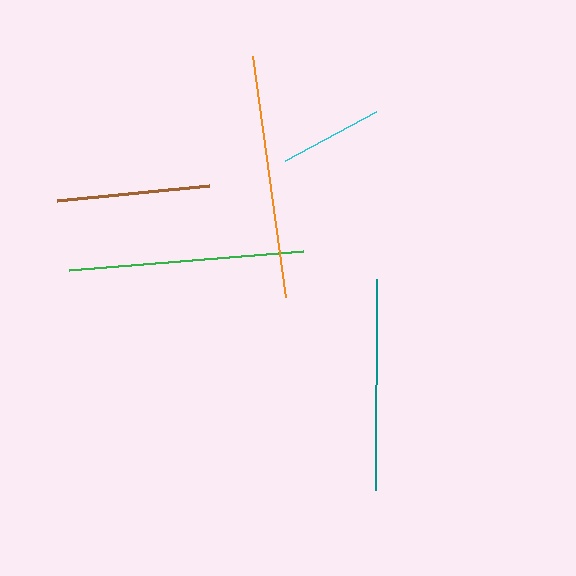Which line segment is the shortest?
The cyan line is the shortest at approximately 103 pixels.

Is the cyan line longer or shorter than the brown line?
The brown line is longer than the cyan line.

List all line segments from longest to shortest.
From longest to shortest: orange, green, teal, brown, cyan.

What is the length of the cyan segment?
The cyan segment is approximately 103 pixels long.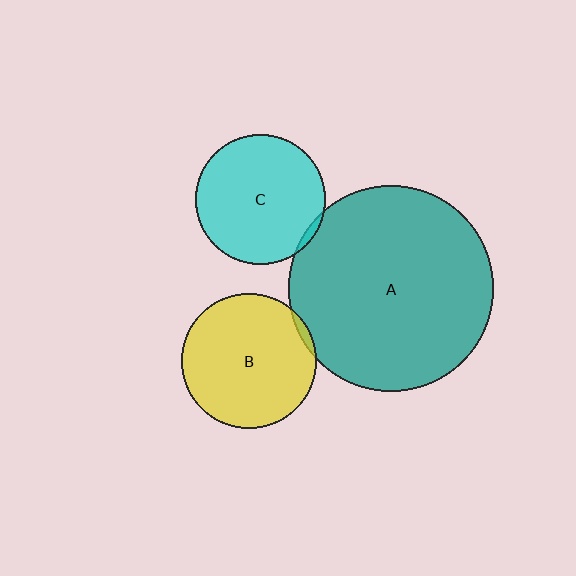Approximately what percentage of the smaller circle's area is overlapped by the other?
Approximately 5%.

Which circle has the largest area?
Circle A (teal).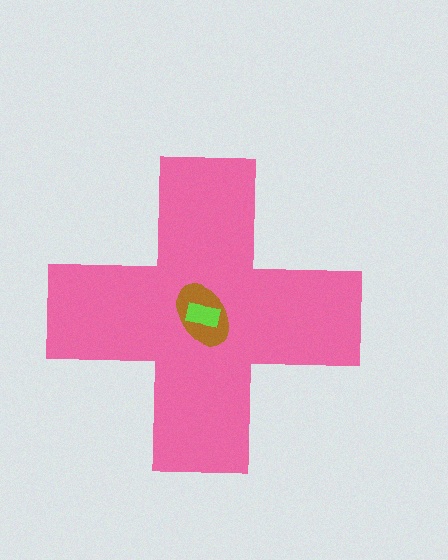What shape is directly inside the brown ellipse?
The lime rectangle.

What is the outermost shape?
The pink cross.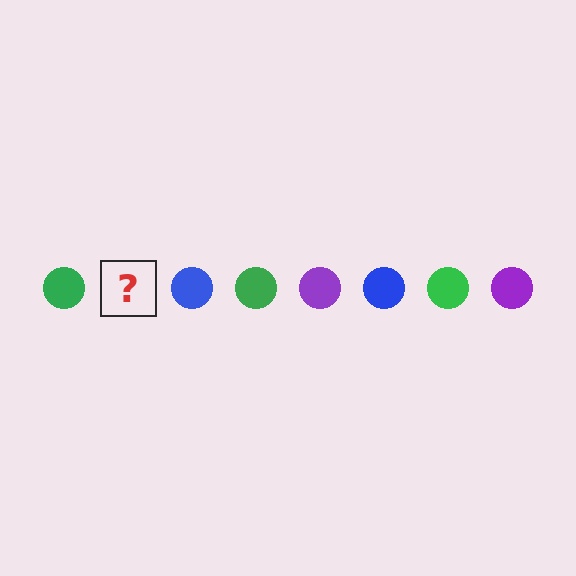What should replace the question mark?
The question mark should be replaced with a purple circle.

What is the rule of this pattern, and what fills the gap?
The rule is that the pattern cycles through green, purple, blue circles. The gap should be filled with a purple circle.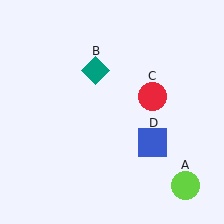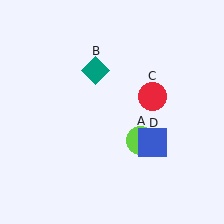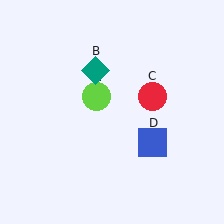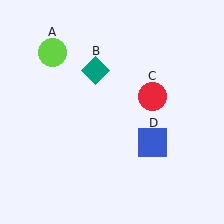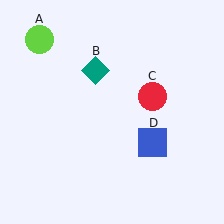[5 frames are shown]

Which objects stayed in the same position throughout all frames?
Teal diamond (object B) and red circle (object C) and blue square (object D) remained stationary.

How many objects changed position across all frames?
1 object changed position: lime circle (object A).